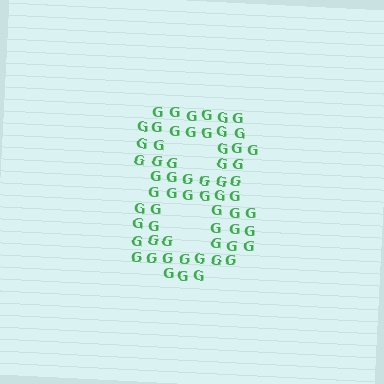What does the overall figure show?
The overall figure shows the digit 8.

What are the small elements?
The small elements are letter G's.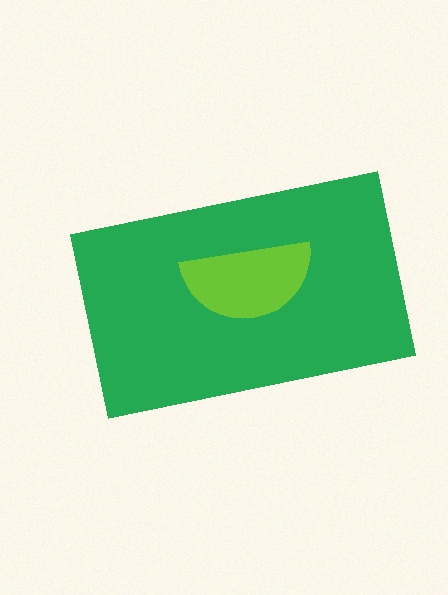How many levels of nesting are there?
2.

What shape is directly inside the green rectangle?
The lime semicircle.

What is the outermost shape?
The green rectangle.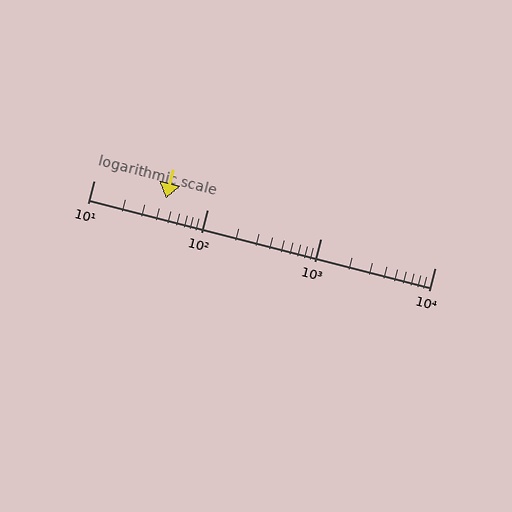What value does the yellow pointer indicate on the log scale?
The pointer indicates approximately 43.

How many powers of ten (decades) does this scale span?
The scale spans 3 decades, from 10 to 10000.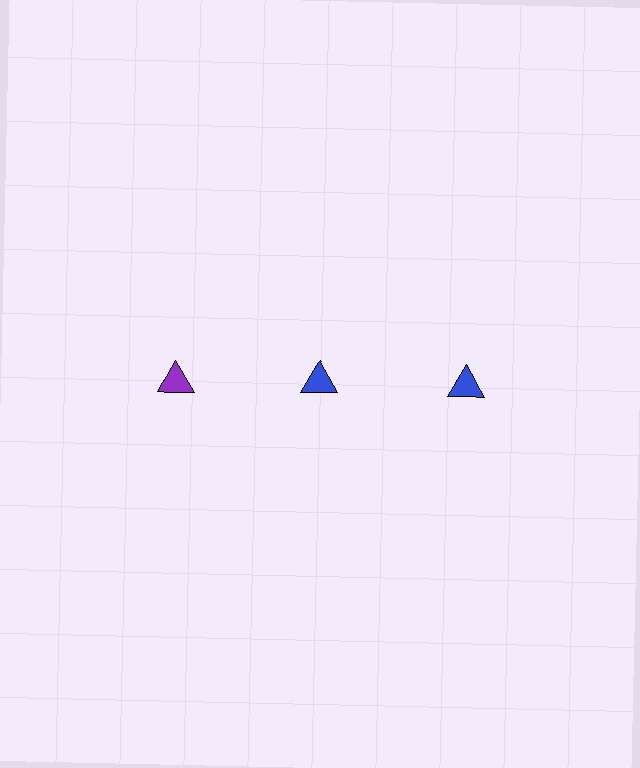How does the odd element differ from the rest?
It has a different color: purple instead of blue.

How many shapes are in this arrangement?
There are 3 shapes arranged in a grid pattern.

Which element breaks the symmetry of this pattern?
The purple triangle in the top row, leftmost column breaks the symmetry. All other shapes are blue triangles.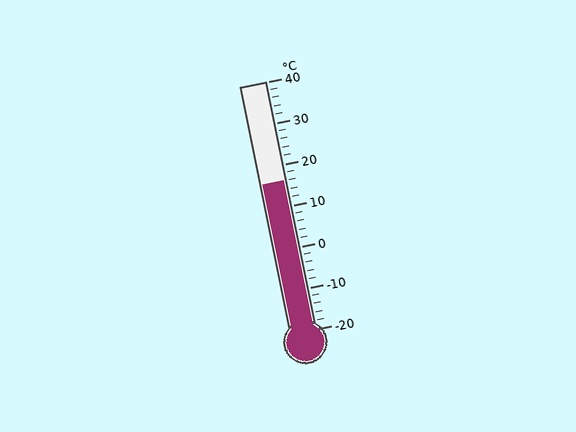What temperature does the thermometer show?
The thermometer shows approximately 16°C.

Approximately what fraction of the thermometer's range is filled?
The thermometer is filled to approximately 60% of its range.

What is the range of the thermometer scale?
The thermometer scale ranges from -20°C to 40°C.